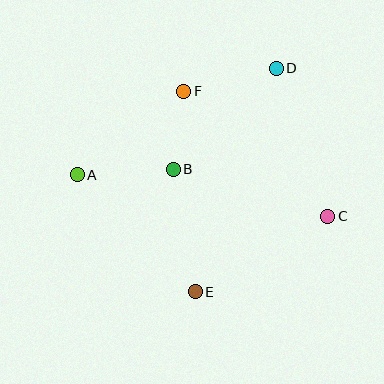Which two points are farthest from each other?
Points A and C are farthest from each other.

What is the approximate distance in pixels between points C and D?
The distance between C and D is approximately 157 pixels.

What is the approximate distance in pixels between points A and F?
The distance between A and F is approximately 135 pixels.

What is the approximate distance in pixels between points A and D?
The distance between A and D is approximately 225 pixels.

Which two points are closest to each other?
Points B and F are closest to each other.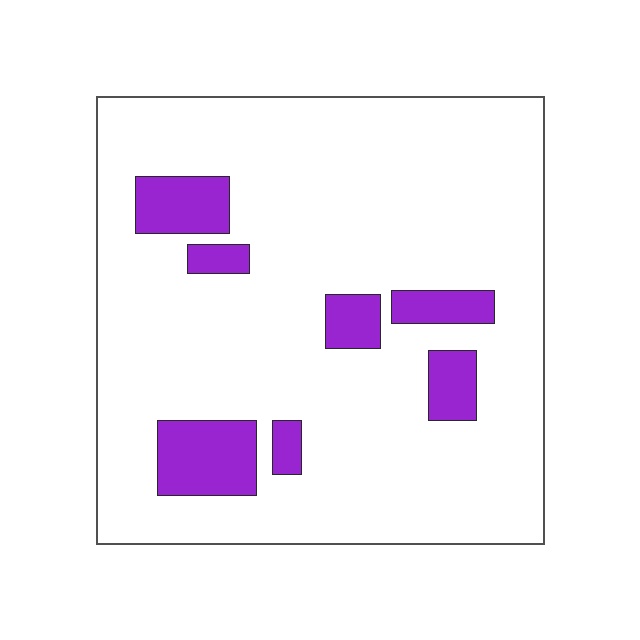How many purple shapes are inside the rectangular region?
7.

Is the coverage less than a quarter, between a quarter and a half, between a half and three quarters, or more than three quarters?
Less than a quarter.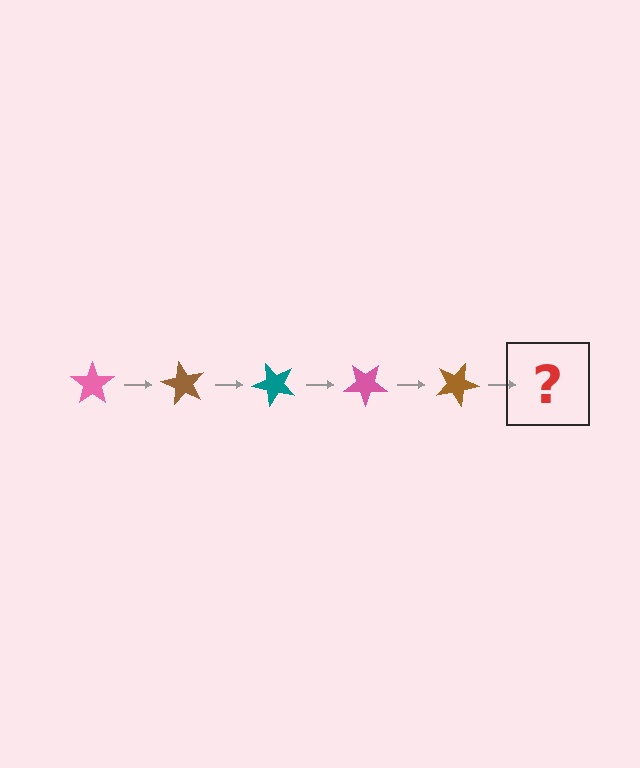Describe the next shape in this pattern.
It should be a teal star, rotated 300 degrees from the start.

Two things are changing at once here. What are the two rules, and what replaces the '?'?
The two rules are that it rotates 60 degrees each step and the color cycles through pink, brown, and teal. The '?' should be a teal star, rotated 300 degrees from the start.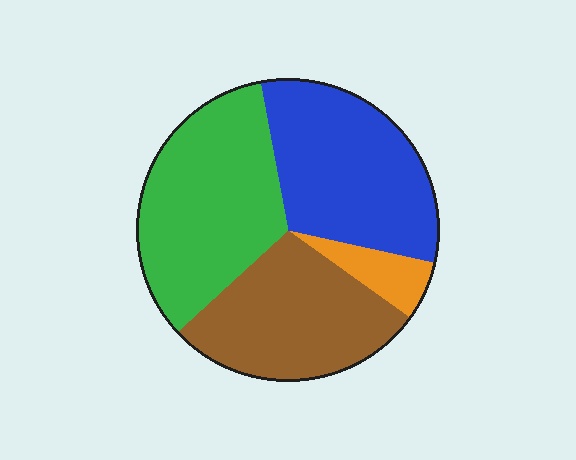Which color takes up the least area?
Orange, at roughly 5%.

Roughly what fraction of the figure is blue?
Blue covers roughly 30% of the figure.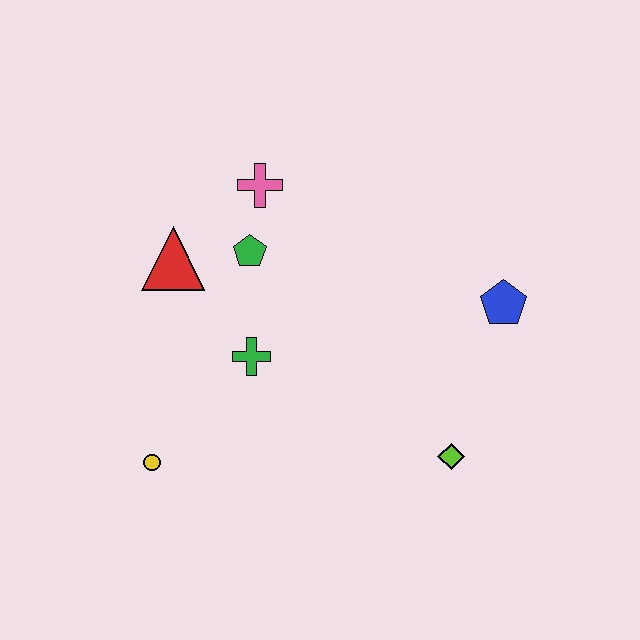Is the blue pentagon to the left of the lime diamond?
No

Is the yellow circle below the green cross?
Yes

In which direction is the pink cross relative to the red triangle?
The pink cross is to the right of the red triangle.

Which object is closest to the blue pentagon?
The lime diamond is closest to the blue pentagon.